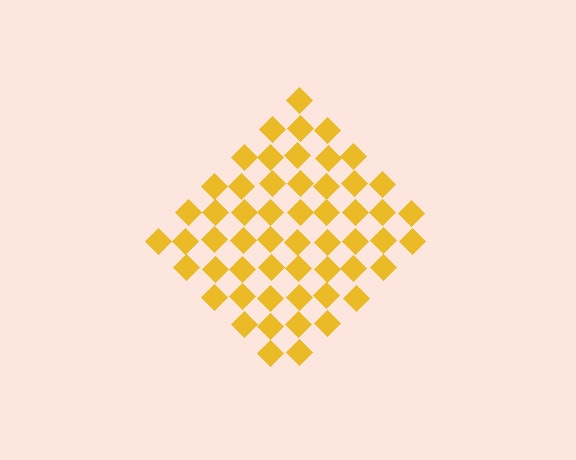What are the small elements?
The small elements are diamonds.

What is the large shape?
The large shape is a diamond.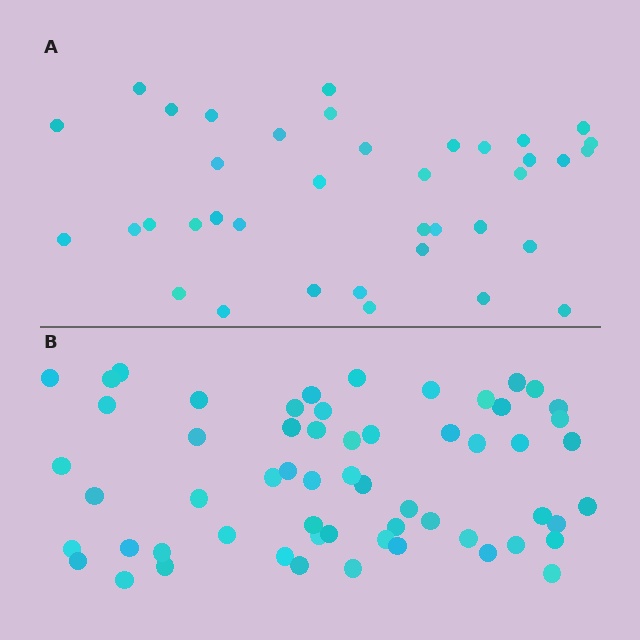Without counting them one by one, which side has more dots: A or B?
Region B (the bottom region) has more dots.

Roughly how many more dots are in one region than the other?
Region B has approximately 20 more dots than region A.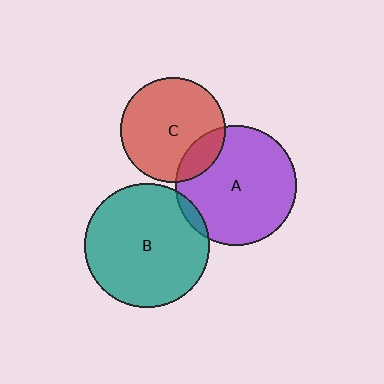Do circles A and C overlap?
Yes.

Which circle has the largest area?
Circle B (teal).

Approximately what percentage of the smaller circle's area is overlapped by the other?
Approximately 20%.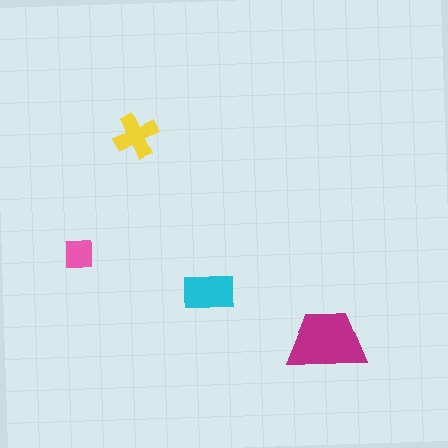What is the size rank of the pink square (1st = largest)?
4th.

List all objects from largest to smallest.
The magenta trapezoid, the cyan rectangle, the yellow cross, the pink square.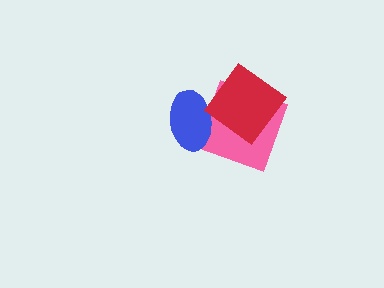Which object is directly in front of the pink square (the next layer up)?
The blue ellipse is directly in front of the pink square.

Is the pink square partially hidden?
Yes, it is partially covered by another shape.